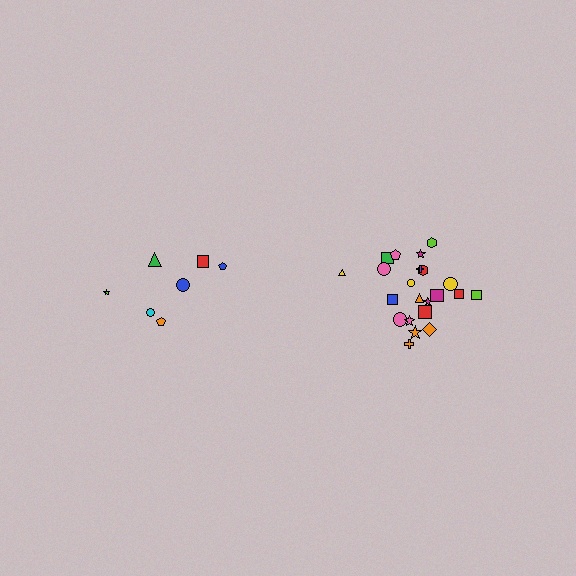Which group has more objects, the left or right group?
The right group.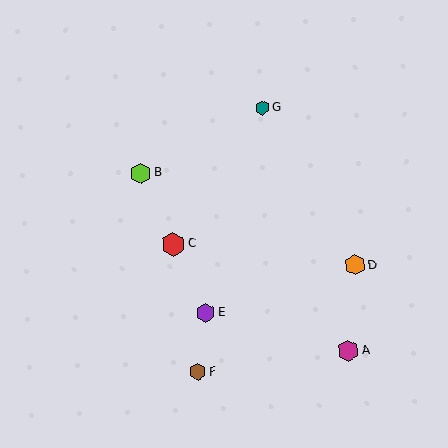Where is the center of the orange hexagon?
The center of the orange hexagon is at (355, 265).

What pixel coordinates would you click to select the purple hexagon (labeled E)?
Click at (205, 313) to select the purple hexagon E.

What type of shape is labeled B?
Shape B is a lime hexagon.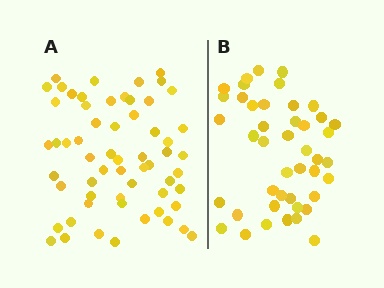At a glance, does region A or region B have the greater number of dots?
Region A (the left region) has more dots.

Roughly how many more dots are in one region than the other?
Region A has approximately 15 more dots than region B.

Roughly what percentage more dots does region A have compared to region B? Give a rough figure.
About 35% more.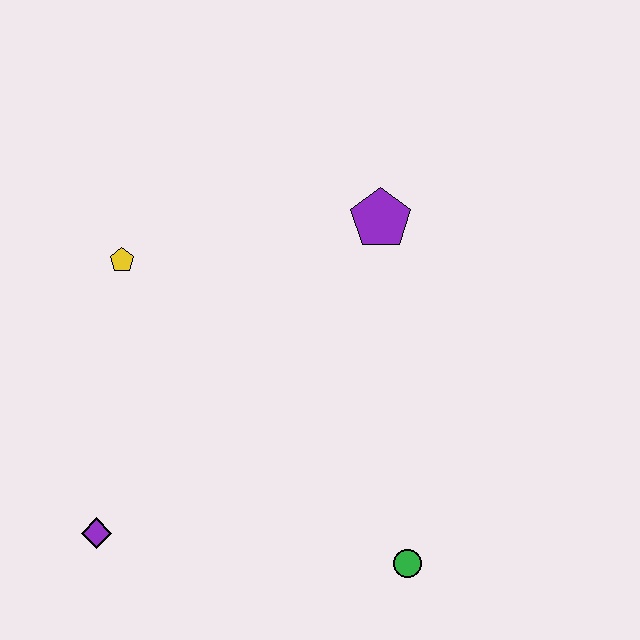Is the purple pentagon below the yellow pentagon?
No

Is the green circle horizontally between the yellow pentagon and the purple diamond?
No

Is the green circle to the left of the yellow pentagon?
No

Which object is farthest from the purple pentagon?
The purple diamond is farthest from the purple pentagon.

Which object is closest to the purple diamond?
The yellow pentagon is closest to the purple diamond.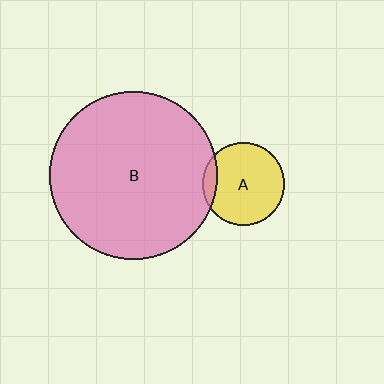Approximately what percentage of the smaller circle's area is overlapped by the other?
Approximately 10%.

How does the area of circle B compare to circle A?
Approximately 4.2 times.